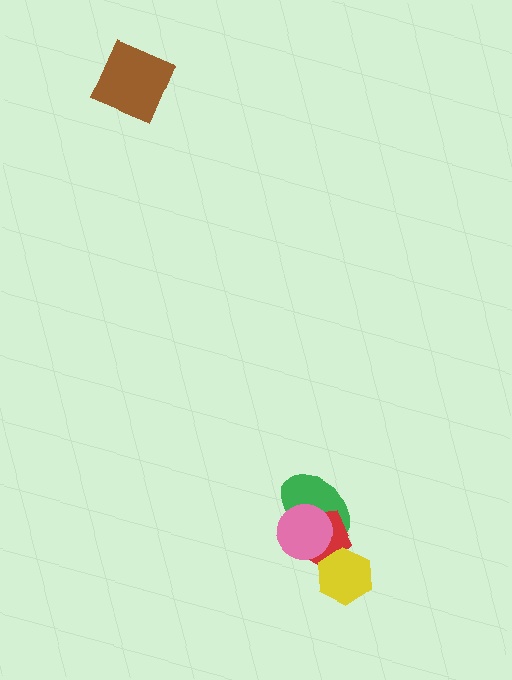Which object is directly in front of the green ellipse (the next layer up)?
The red pentagon is directly in front of the green ellipse.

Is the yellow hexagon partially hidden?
No, no other shape covers it.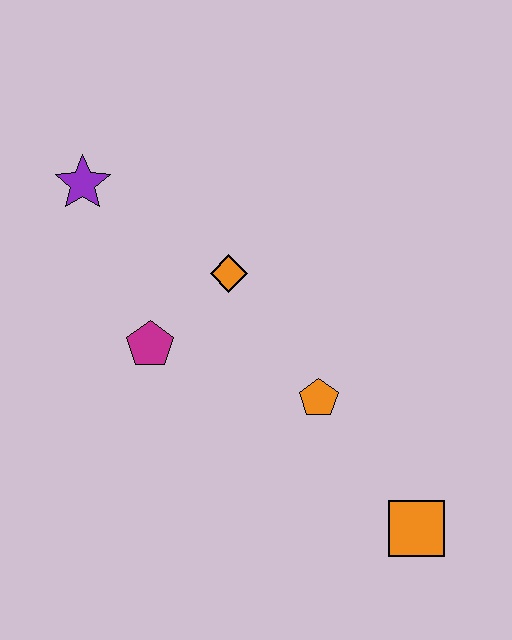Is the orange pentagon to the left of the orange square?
Yes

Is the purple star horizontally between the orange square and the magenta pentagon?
No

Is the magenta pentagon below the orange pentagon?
No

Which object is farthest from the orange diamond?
The orange square is farthest from the orange diamond.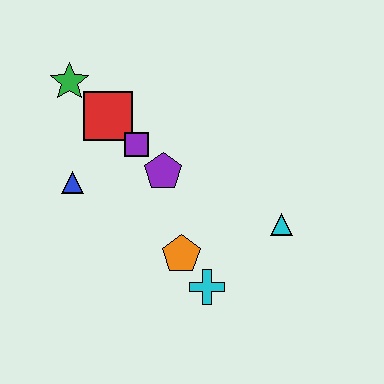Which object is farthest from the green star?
The cyan triangle is farthest from the green star.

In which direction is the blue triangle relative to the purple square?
The blue triangle is to the left of the purple square.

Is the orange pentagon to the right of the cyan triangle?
No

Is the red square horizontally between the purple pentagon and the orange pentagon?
No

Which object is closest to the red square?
The purple square is closest to the red square.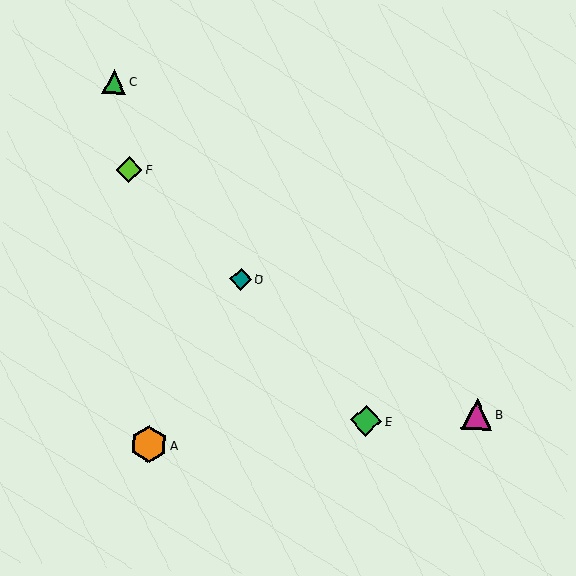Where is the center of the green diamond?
The center of the green diamond is at (366, 421).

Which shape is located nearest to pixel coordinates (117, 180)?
The lime diamond (labeled F) at (129, 169) is nearest to that location.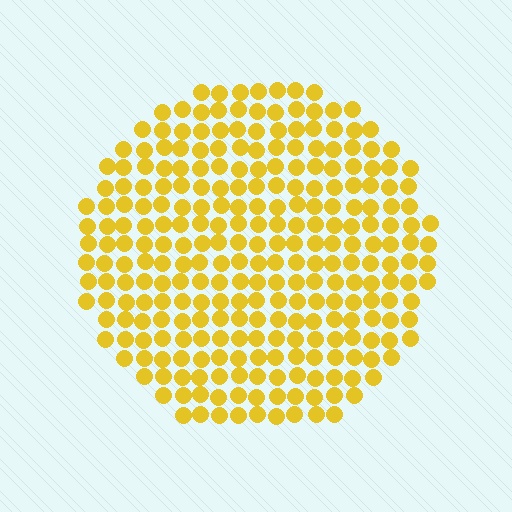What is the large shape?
The large shape is a circle.